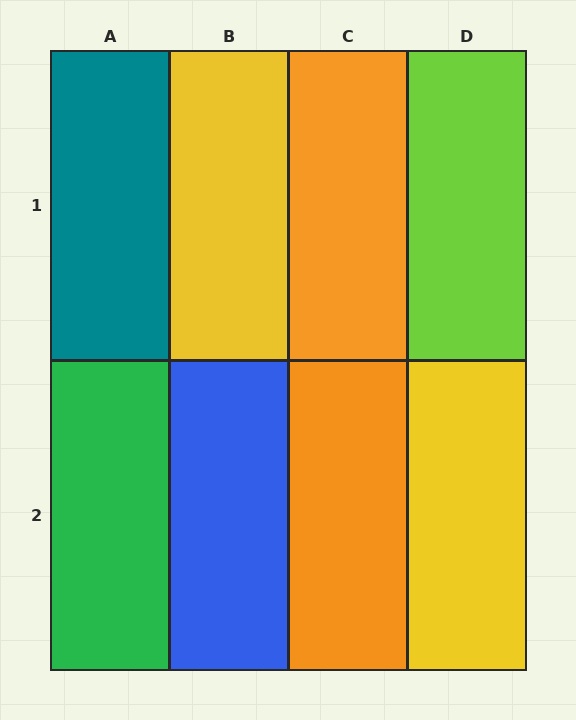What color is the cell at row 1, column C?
Orange.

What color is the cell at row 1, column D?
Lime.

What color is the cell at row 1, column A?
Teal.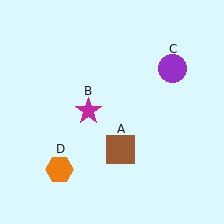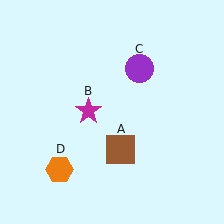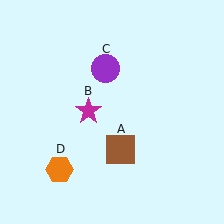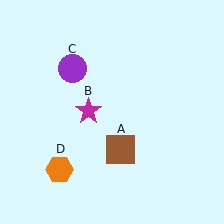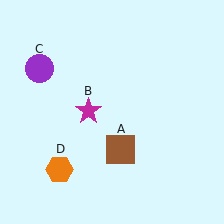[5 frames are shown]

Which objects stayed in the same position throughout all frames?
Brown square (object A) and magenta star (object B) and orange hexagon (object D) remained stationary.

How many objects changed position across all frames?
1 object changed position: purple circle (object C).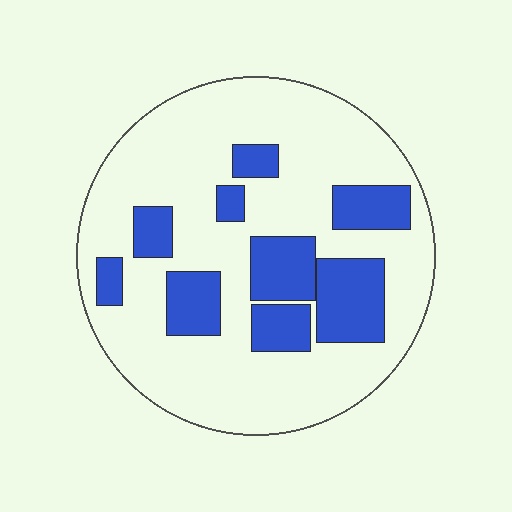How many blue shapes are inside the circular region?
9.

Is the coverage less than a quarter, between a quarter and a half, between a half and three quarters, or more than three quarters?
Between a quarter and a half.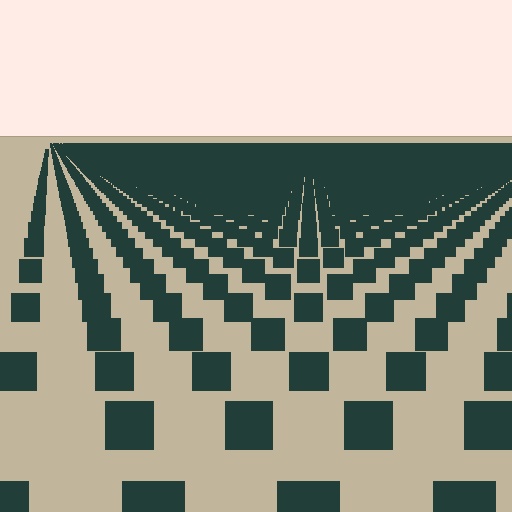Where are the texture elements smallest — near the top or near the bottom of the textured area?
Near the top.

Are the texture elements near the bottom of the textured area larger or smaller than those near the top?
Larger. Near the bottom, elements are closer to the viewer and appear at a bigger on-screen size.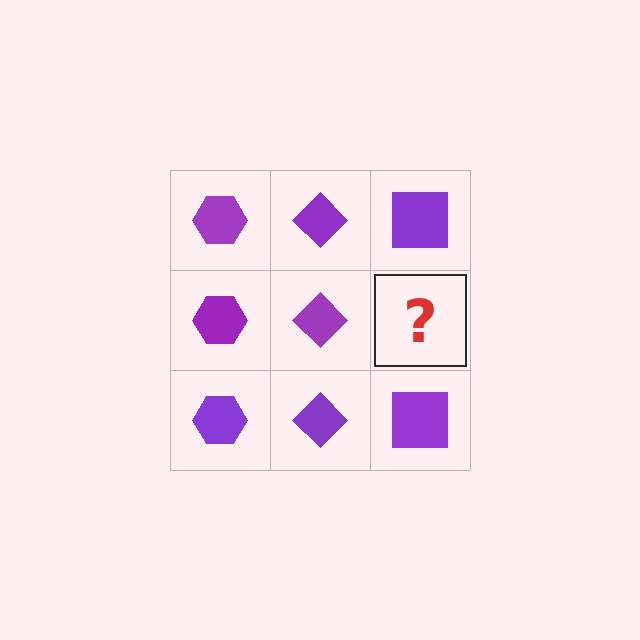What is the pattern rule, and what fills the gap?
The rule is that each column has a consistent shape. The gap should be filled with a purple square.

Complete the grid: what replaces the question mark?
The question mark should be replaced with a purple square.